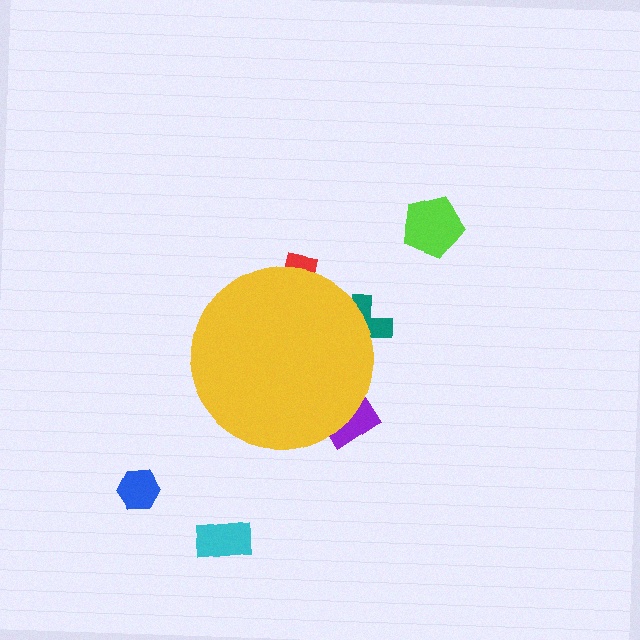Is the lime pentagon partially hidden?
No, the lime pentagon is fully visible.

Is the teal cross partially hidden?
Yes, the teal cross is partially hidden behind the yellow circle.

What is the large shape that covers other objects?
A yellow circle.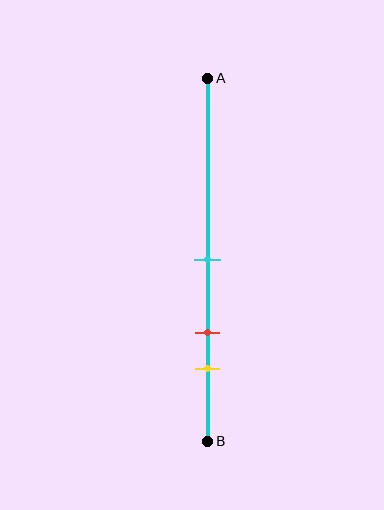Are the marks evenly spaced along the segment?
Yes, the marks are approximately evenly spaced.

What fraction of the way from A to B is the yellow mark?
The yellow mark is approximately 80% (0.8) of the way from A to B.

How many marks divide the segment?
There are 3 marks dividing the segment.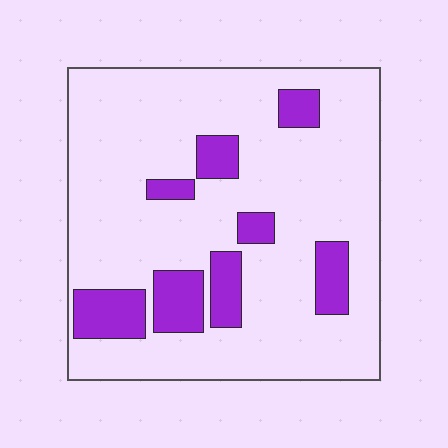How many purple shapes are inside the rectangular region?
8.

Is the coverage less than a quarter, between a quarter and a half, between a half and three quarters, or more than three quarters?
Less than a quarter.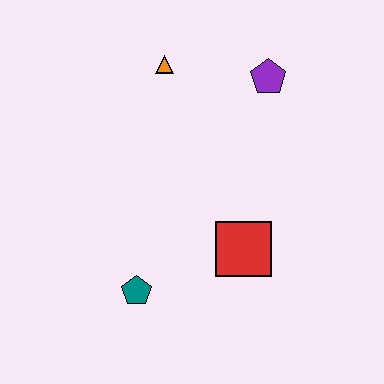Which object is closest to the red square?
The teal pentagon is closest to the red square.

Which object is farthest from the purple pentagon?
The teal pentagon is farthest from the purple pentagon.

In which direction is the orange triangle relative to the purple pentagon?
The orange triangle is to the left of the purple pentagon.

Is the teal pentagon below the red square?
Yes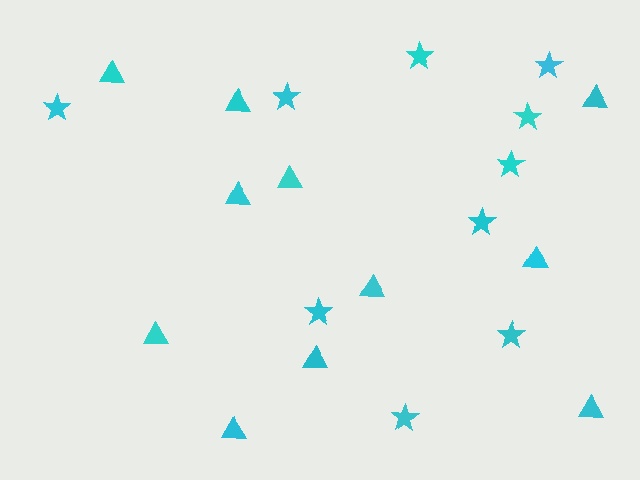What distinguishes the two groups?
There are 2 groups: one group of triangles (11) and one group of stars (10).